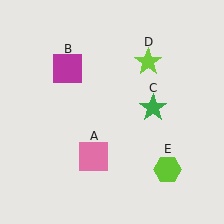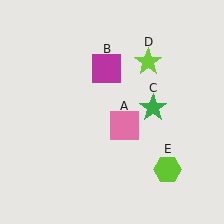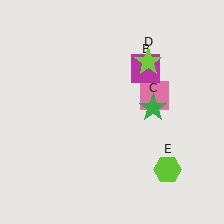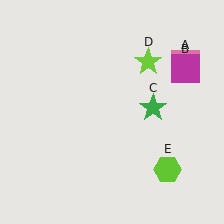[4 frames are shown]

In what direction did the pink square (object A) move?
The pink square (object A) moved up and to the right.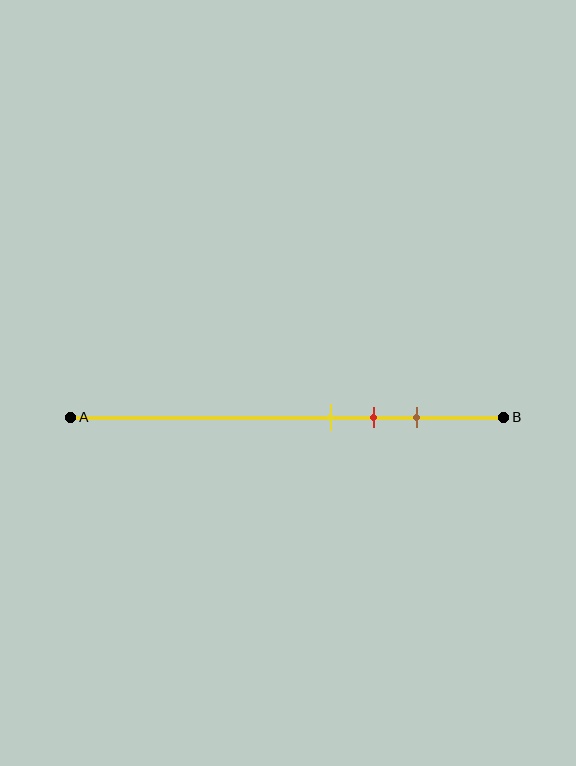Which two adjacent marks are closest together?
The yellow and red marks are the closest adjacent pair.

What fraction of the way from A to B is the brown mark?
The brown mark is approximately 80% (0.8) of the way from A to B.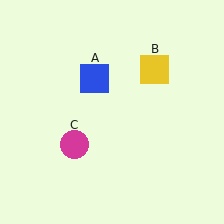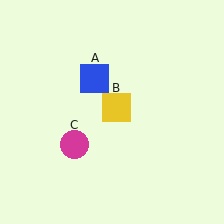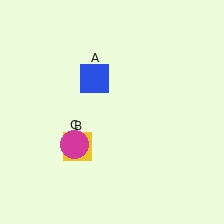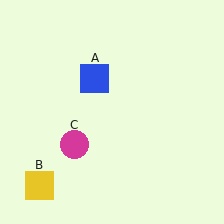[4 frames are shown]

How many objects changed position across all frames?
1 object changed position: yellow square (object B).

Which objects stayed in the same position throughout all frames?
Blue square (object A) and magenta circle (object C) remained stationary.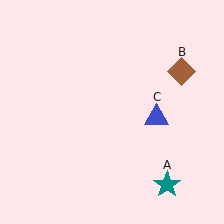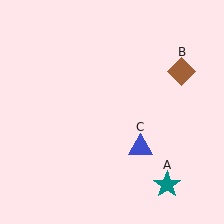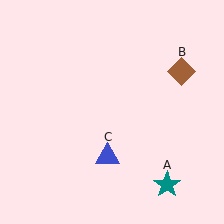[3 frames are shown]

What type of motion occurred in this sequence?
The blue triangle (object C) rotated clockwise around the center of the scene.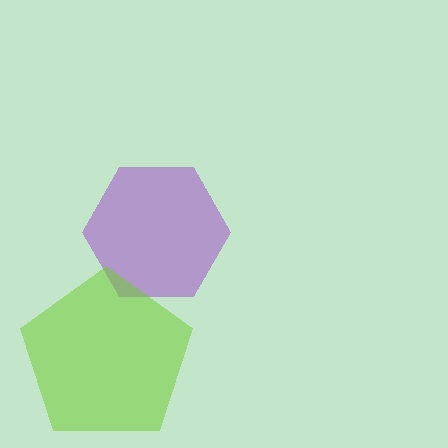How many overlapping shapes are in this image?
There are 2 overlapping shapes in the image.